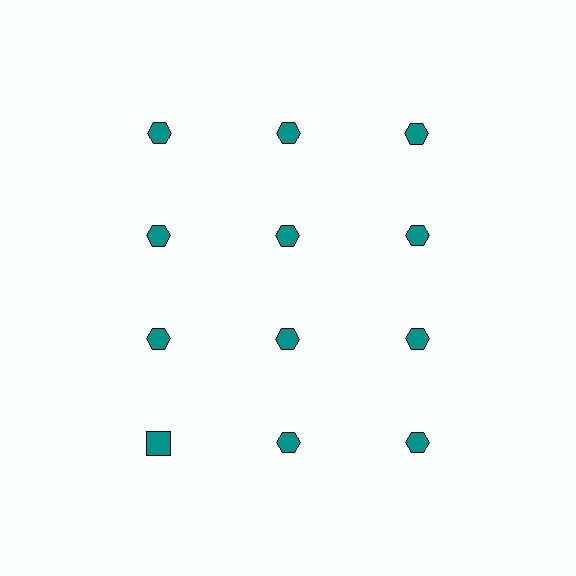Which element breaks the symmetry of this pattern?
The teal square in the fourth row, leftmost column breaks the symmetry. All other shapes are teal hexagons.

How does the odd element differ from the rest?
It has a different shape: square instead of hexagon.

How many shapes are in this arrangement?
There are 12 shapes arranged in a grid pattern.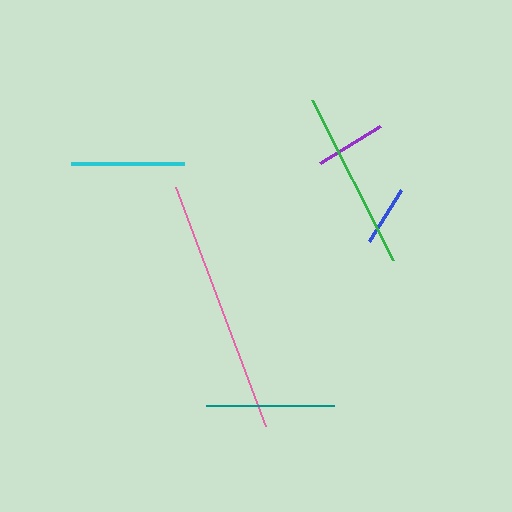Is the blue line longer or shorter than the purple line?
The purple line is longer than the blue line.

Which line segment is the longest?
The pink line is the longest at approximately 255 pixels.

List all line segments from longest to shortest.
From longest to shortest: pink, green, teal, cyan, purple, blue.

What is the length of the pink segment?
The pink segment is approximately 255 pixels long.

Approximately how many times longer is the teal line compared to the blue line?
The teal line is approximately 2.1 times the length of the blue line.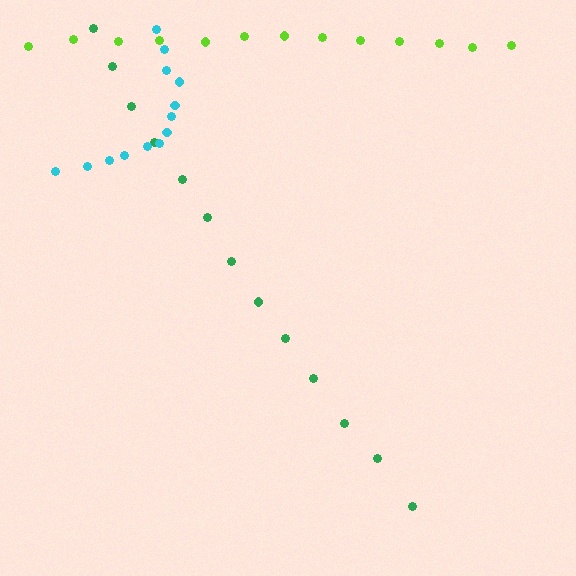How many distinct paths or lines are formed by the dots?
There are 3 distinct paths.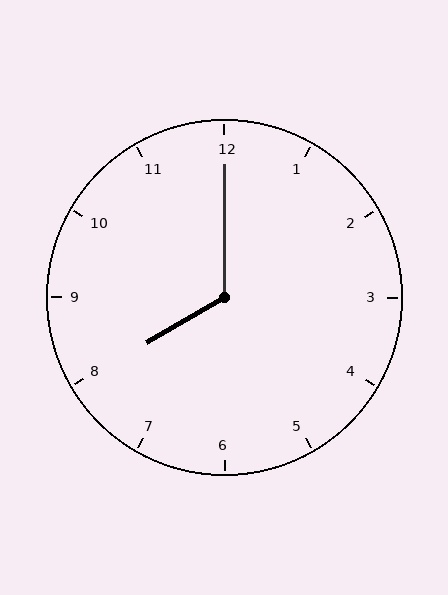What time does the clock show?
8:00.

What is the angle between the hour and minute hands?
Approximately 120 degrees.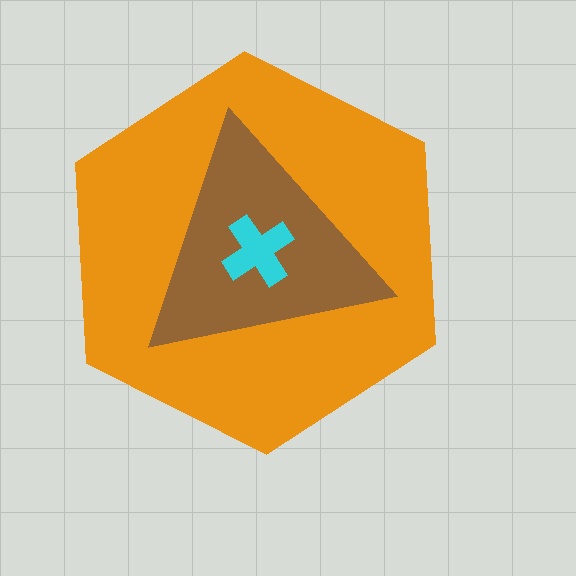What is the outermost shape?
The orange hexagon.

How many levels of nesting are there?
3.